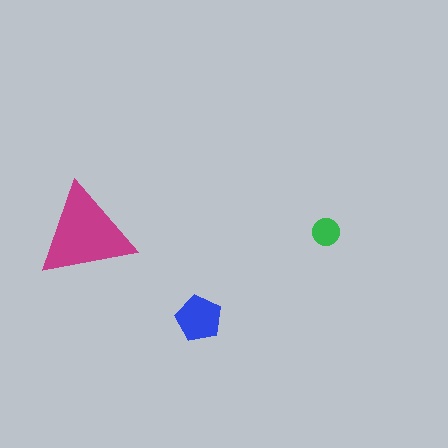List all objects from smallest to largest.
The green circle, the blue pentagon, the magenta triangle.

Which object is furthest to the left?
The magenta triangle is leftmost.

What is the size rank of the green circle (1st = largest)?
3rd.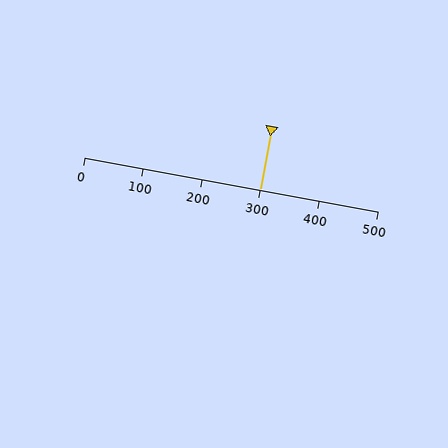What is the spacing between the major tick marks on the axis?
The major ticks are spaced 100 apart.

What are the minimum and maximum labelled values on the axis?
The axis runs from 0 to 500.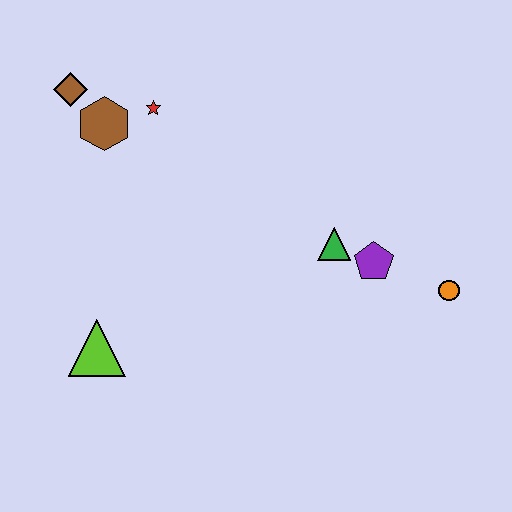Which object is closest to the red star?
The brown hexagon is closest to the red star.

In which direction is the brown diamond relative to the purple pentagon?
The brown diamond is to the left of the purple pentagon.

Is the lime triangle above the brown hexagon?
No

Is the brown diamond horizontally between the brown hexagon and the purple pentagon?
No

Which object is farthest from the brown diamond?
The orange circle is farthest from the brown diamond.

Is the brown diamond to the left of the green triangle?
Yes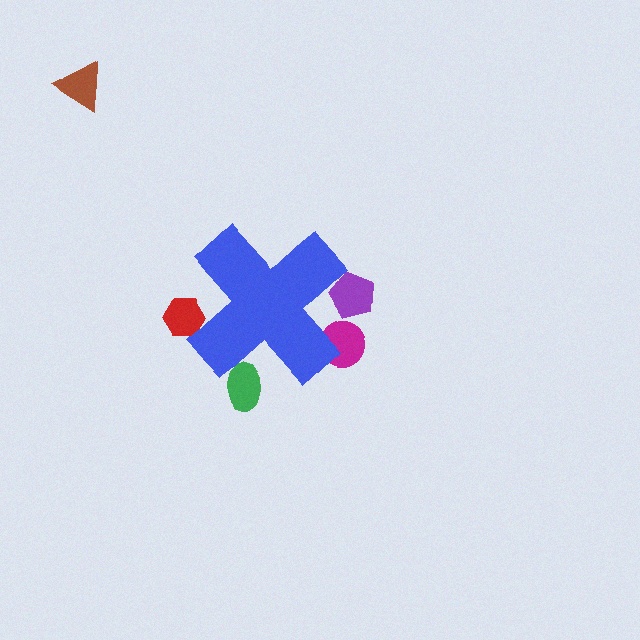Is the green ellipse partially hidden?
Yes, the green ellipse is partially hidden behind the blue cross.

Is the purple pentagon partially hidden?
Yes, the purple pentagon is partially hidden behind the blue cross.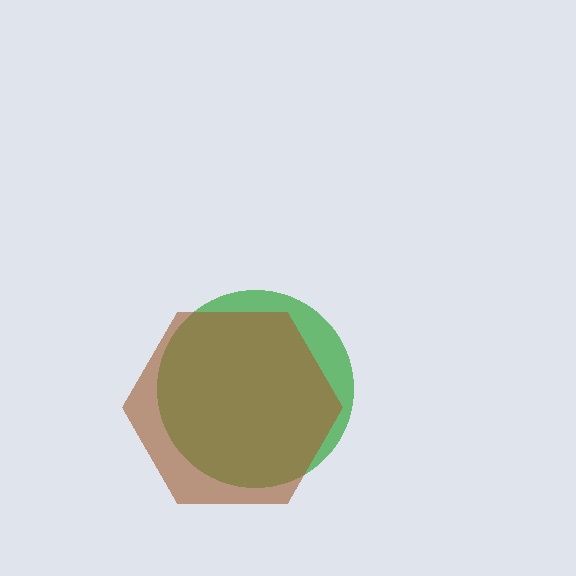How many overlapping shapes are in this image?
There are 2 overlapping shapes in the image.